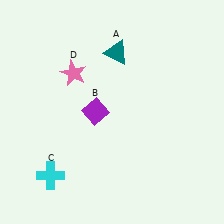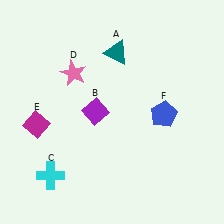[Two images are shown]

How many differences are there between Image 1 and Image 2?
There are 2 differences between the two images.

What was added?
A magenta diamond (E), a blue pentagon (F) were added in Image 2.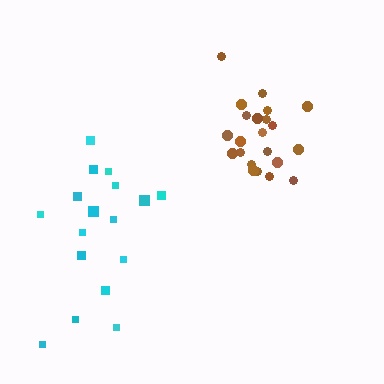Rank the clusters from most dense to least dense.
brown, cyan.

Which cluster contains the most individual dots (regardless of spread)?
Brown (22).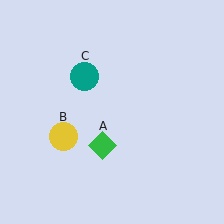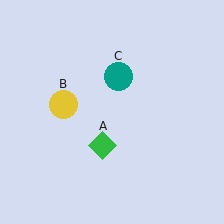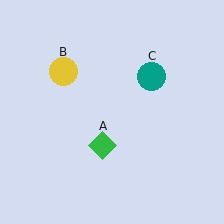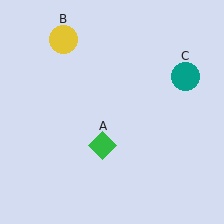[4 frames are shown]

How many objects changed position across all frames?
2 objects changed position: yellow circle (object B), teal circle (object C).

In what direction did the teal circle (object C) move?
The teal circle (object C) moved right.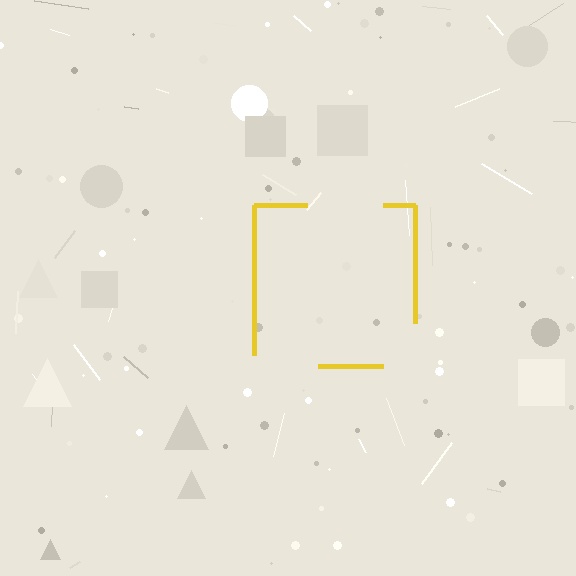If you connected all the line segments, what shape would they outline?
They would outline a square.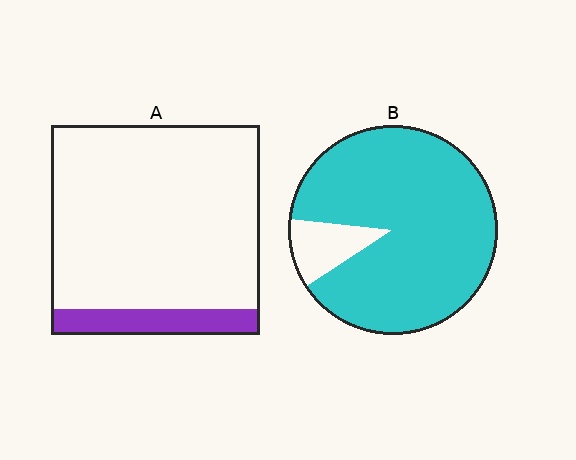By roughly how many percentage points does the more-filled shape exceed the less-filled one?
By roughly 75 percentage points (B over A).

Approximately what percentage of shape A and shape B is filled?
A is approximately 10% and B is approximately 90%.